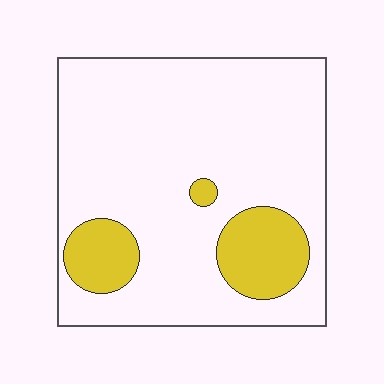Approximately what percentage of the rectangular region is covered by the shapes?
Approximately 15%.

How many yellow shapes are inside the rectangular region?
3.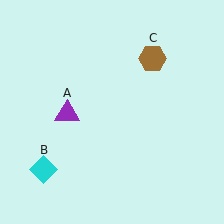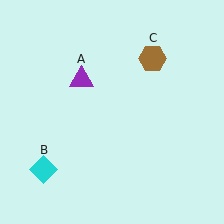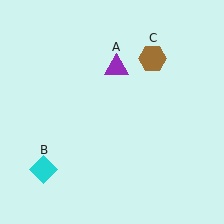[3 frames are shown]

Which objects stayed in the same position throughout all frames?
Cyan diamond (object B) and brown hexagon (object C) remained stationary.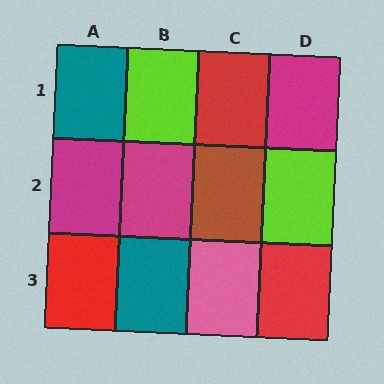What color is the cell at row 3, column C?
Pink.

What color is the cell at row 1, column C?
Red.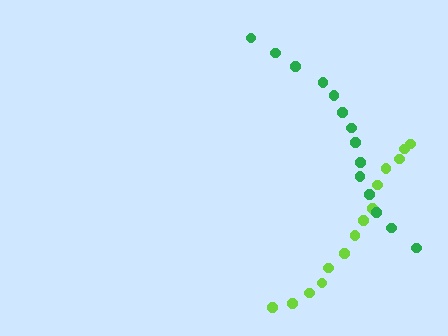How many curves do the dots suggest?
There are 2 distinct paths.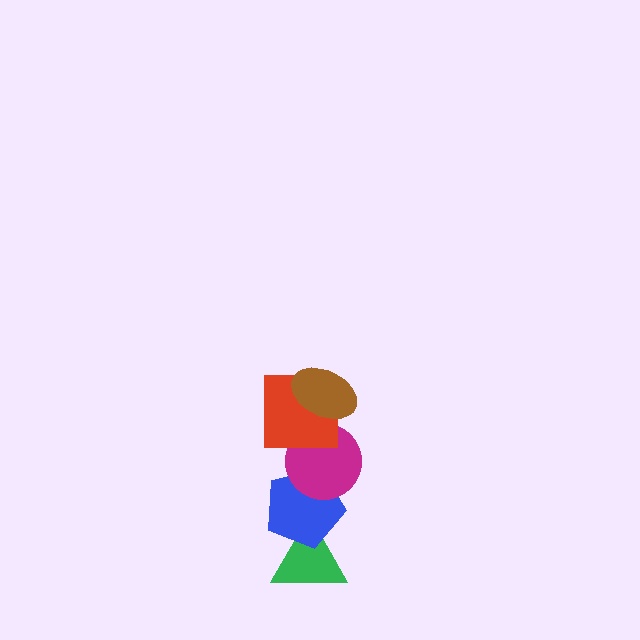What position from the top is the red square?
The red square is 2nd from the top.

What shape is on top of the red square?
The brown ellipse is on top of the red square.